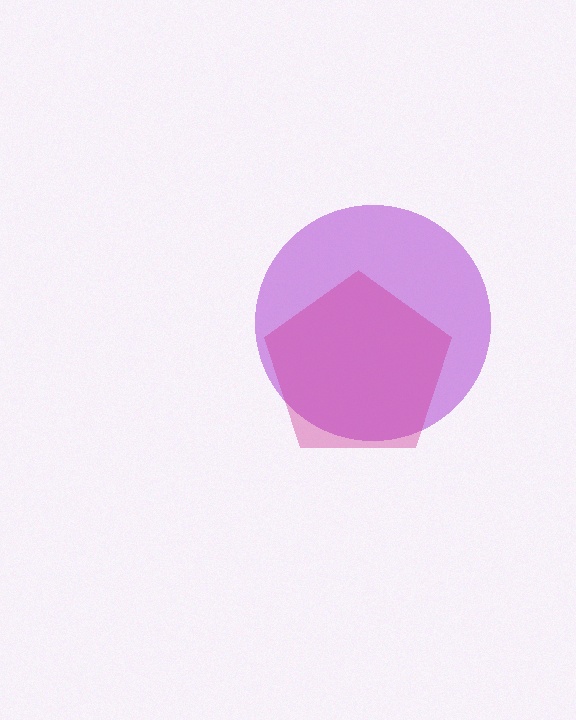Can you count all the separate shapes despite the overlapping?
Yes, there are 2 separate shapes.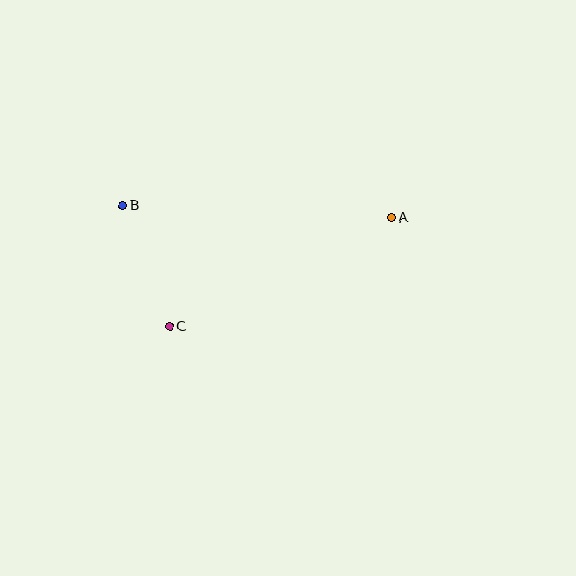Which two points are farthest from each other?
Points A and B are farthest from each other.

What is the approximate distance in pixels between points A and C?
The distance between A and C is approximately 247 pixels.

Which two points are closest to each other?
Points B and C are closest to each other.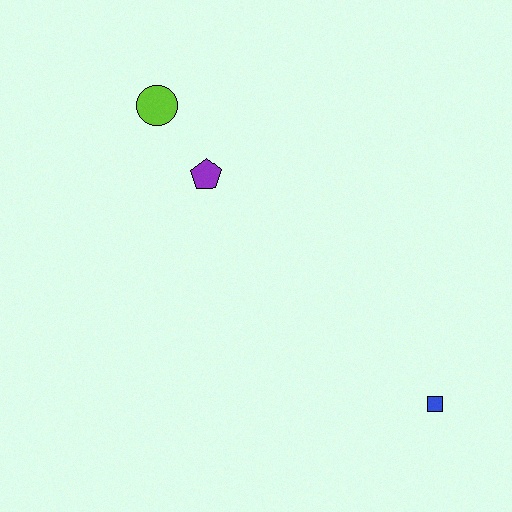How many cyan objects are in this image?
There are no cyan objects.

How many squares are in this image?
There is 1 square.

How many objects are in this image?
There are 3 objects.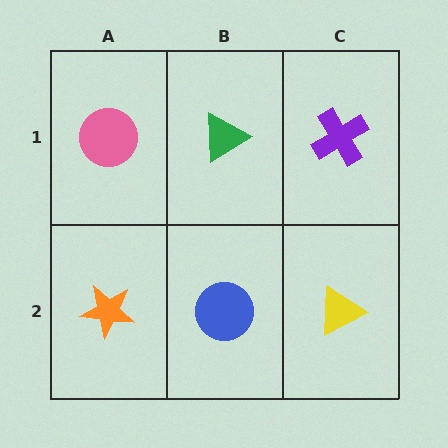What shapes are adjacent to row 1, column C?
A yellow triangle (row 2, column C), a green triangle (row 1, column B).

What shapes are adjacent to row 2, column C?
A purple cross (row 1, column C), a blue circle (row 2, column B).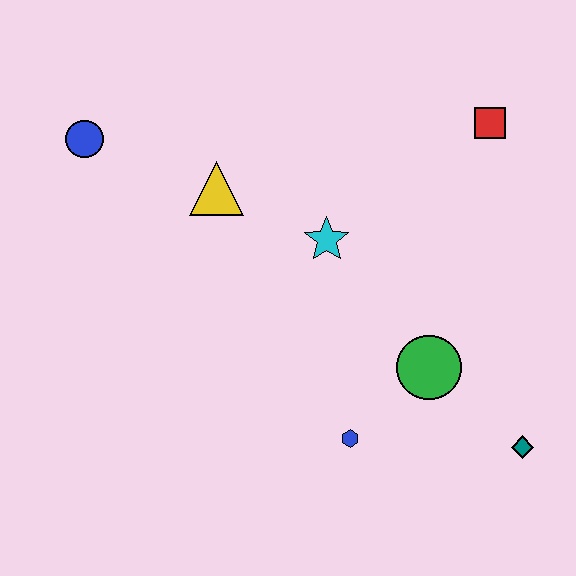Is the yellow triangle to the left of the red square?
Yes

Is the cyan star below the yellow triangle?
Yes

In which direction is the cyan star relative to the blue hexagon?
The cyan star is above the blue hexagon.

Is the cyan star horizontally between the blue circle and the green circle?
Yes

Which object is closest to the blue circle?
The yellow triangle is closest to the blue circle.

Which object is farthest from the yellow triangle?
The teal diamond is farthest from the yellow triangle.